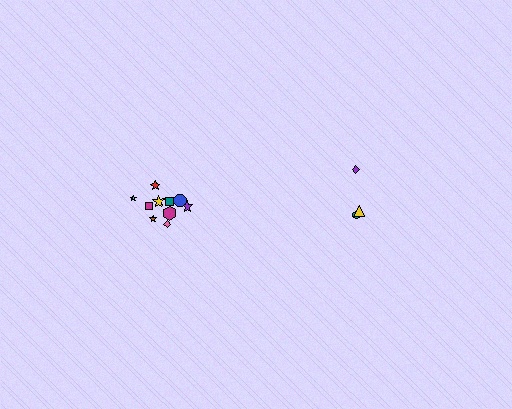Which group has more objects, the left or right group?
The left group.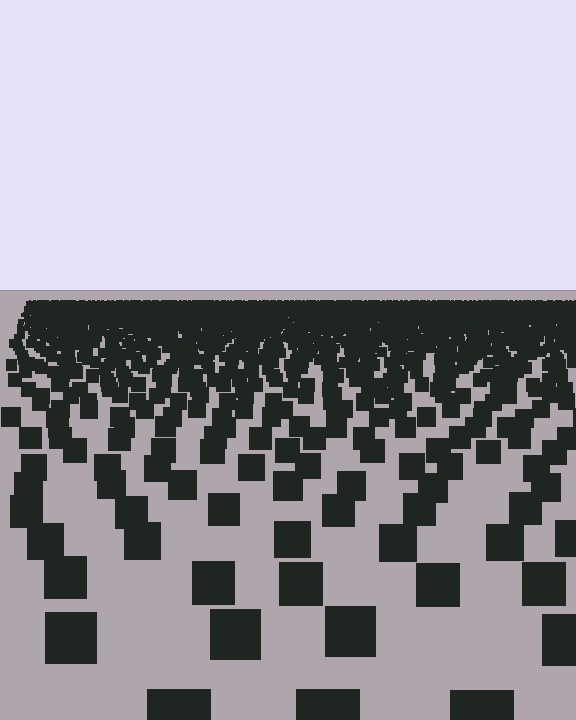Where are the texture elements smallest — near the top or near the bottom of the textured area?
Near the top.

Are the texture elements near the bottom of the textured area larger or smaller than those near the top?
Larger. Near the bottom, elements are closer to the viewer and appear at a bigger on-screen size.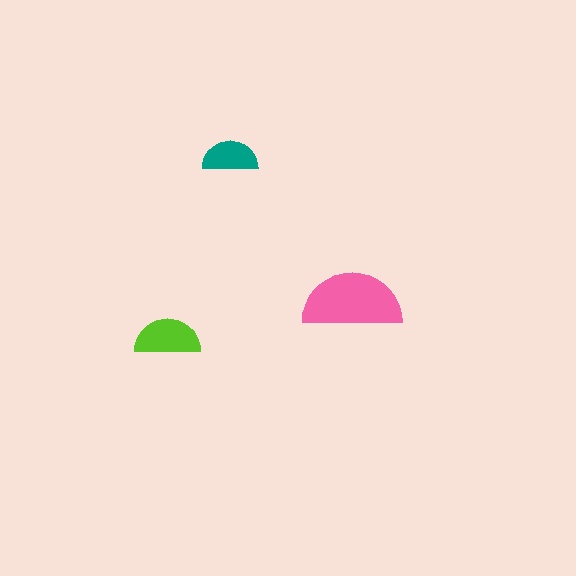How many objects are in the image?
There are 3 objects in the image.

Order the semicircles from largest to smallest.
the pink one, the lime one, the teal one.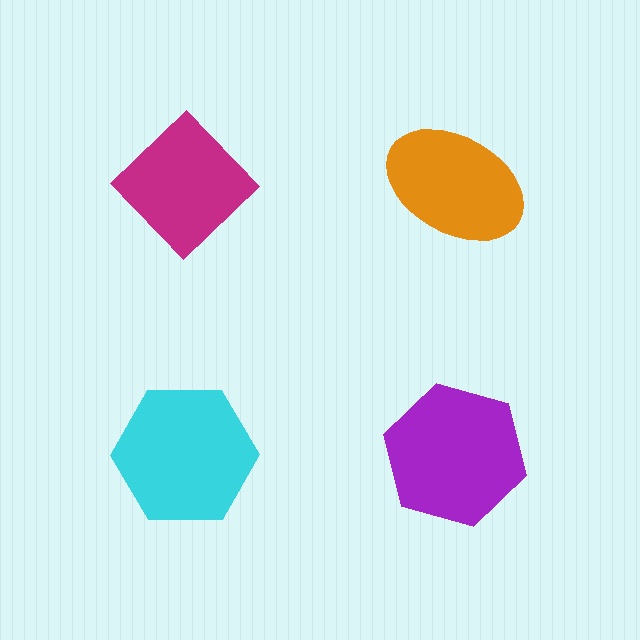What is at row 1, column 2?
An orange ellipse.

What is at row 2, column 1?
A cyan hexagon.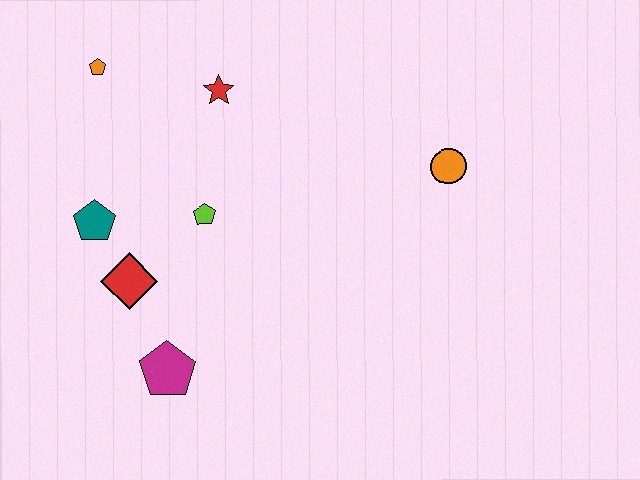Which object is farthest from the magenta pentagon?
The orange circle is farthest from the magenta pentagon.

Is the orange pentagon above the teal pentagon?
Yes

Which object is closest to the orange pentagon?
The red star is closest to the orange pentagon.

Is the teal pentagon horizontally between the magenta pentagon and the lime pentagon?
No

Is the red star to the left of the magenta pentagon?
No